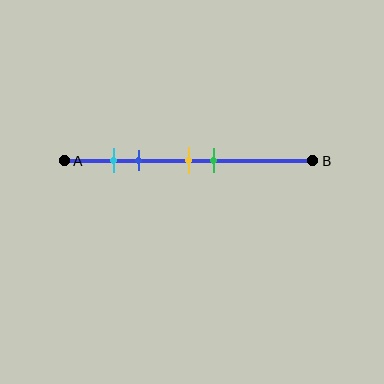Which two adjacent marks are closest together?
The cyan and blue marks are the closest adjacent pair.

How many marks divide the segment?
There are 4 marks dividing the segment.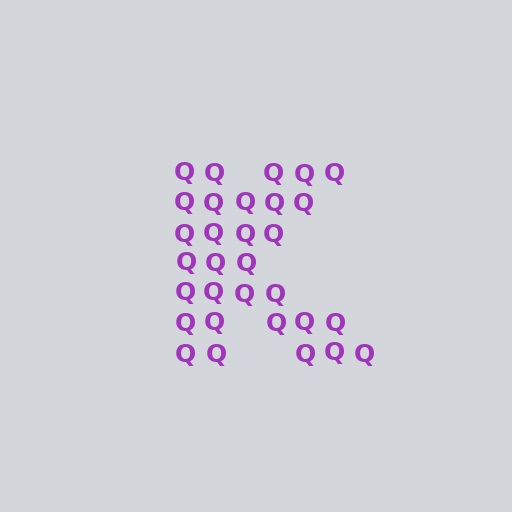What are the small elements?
The small elements are letter Q's.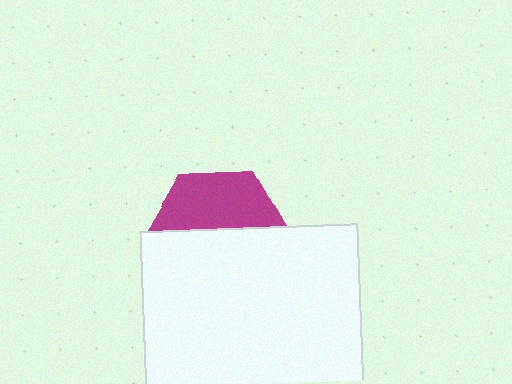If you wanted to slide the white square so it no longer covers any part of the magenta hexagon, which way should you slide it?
Slide it down — that is the most direct way to separate the two shapes.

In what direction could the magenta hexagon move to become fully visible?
The magenta hexagon could move up. That would shift it out from behind the white square entirely.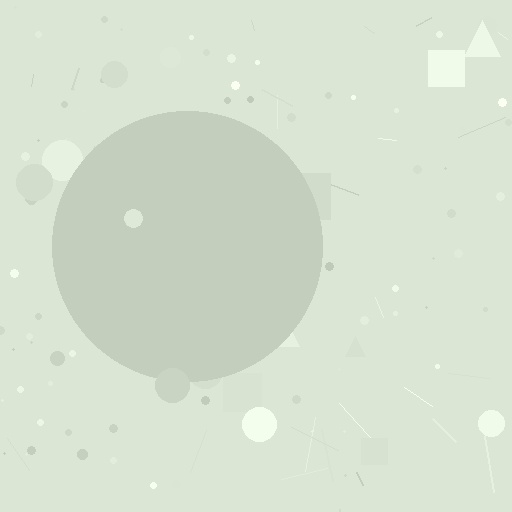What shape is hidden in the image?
A circle is hidden in the image.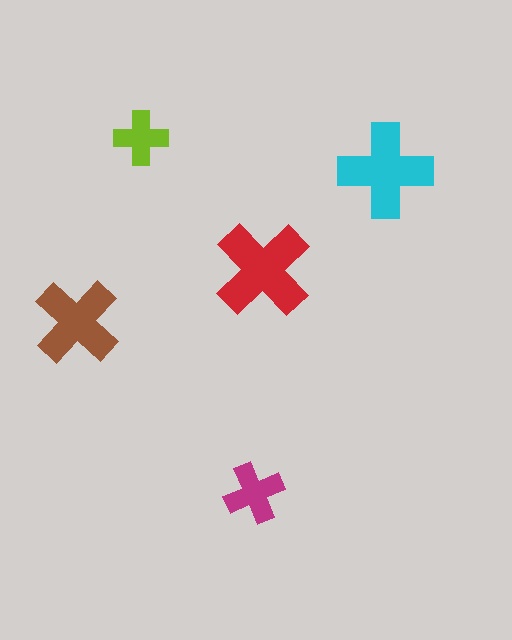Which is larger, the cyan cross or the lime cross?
The cyan one.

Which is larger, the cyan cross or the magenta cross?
The cyan one.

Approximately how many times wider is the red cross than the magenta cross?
About 1.5 times wider.